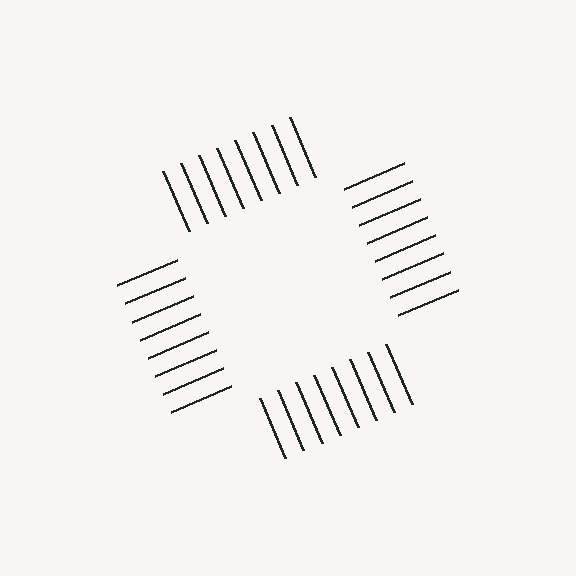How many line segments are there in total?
32 — 8 along each of the 4 edges.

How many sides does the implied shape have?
4 sides — the line-ends trace a square.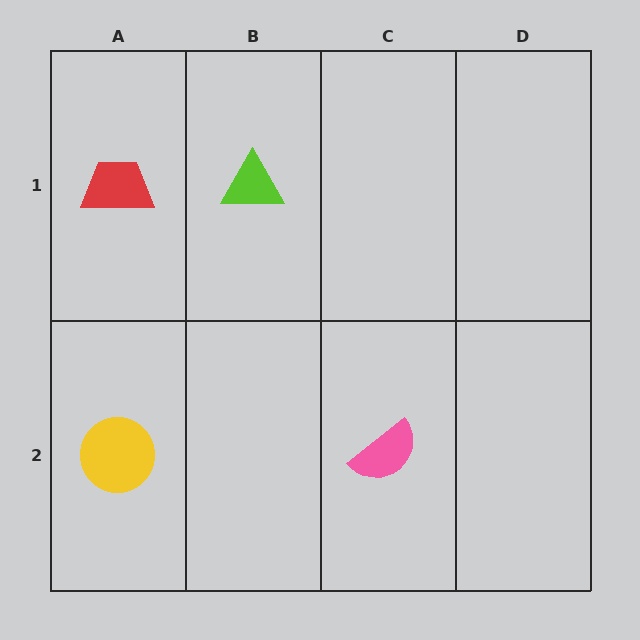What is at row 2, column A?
A yellow circle.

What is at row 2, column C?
A pink semicircle.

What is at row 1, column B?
A lime triangle.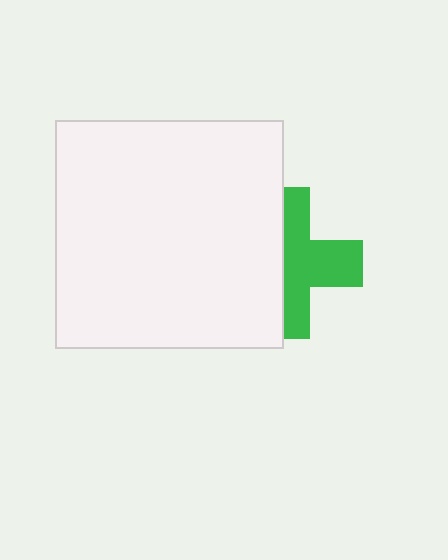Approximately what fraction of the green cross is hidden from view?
Roughly 46% of the green cross is hidden behind the white square.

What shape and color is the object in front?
The object in front is a white square.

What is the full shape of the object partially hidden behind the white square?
The partially hidden object is a green cross.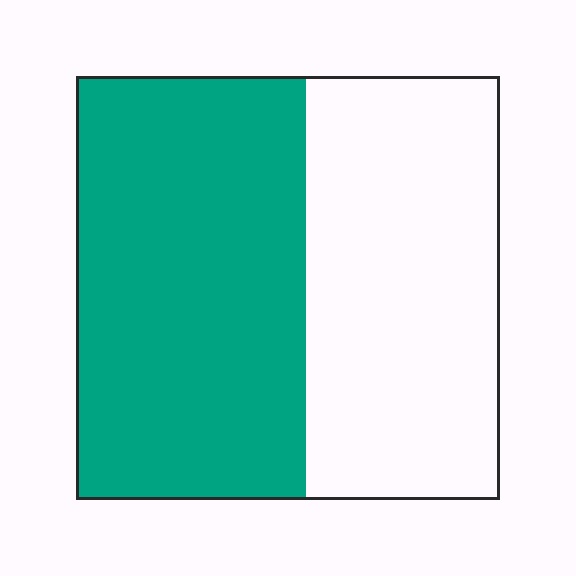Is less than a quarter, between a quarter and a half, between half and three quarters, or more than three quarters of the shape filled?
Between half and three quarters.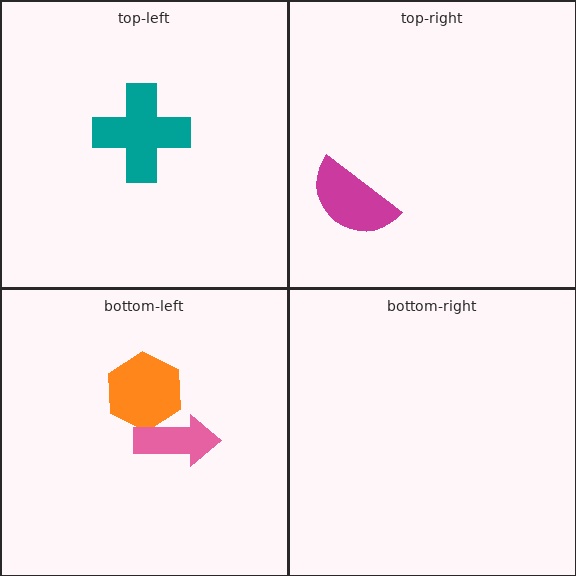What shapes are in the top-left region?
The teal cross.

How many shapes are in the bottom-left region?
2.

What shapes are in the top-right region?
The magenta semicircle.